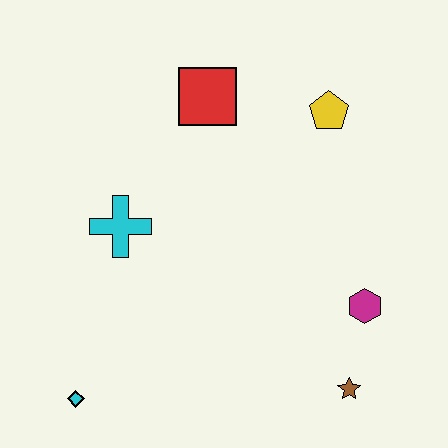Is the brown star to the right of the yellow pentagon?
Yes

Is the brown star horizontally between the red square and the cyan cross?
No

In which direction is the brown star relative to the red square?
The brown star is below the red square.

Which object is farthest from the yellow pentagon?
The cyan diamond is farthest from the yellow pentagon.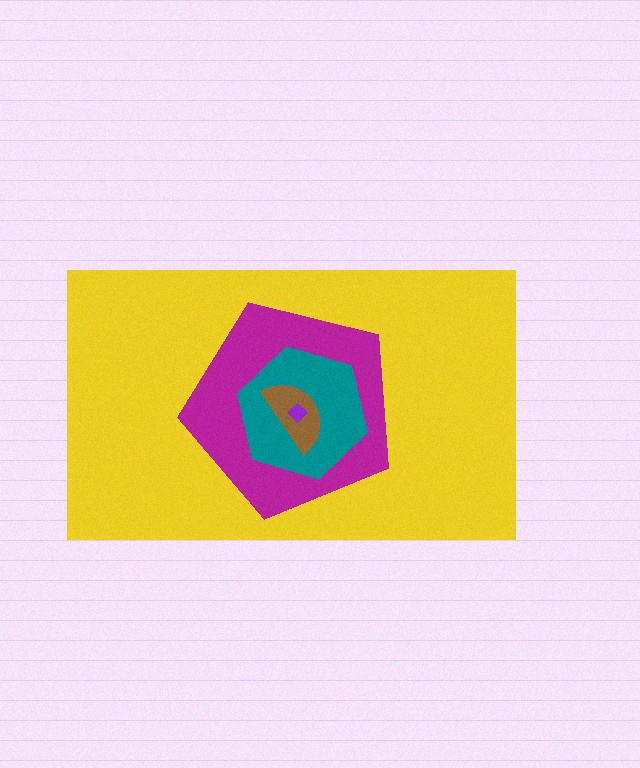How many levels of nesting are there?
5.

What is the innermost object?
The purple diamond.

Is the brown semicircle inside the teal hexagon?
Yes.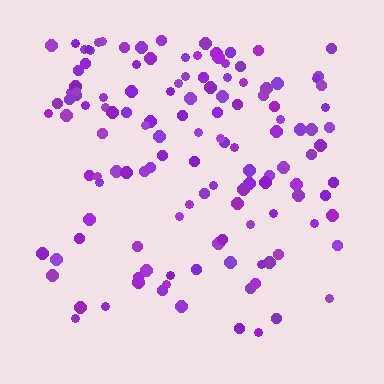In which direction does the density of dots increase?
From bottom to top, with the top side densest.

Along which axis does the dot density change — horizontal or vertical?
Vertical.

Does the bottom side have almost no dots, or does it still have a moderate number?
Still a moderate number, just noticeably fewer than the top.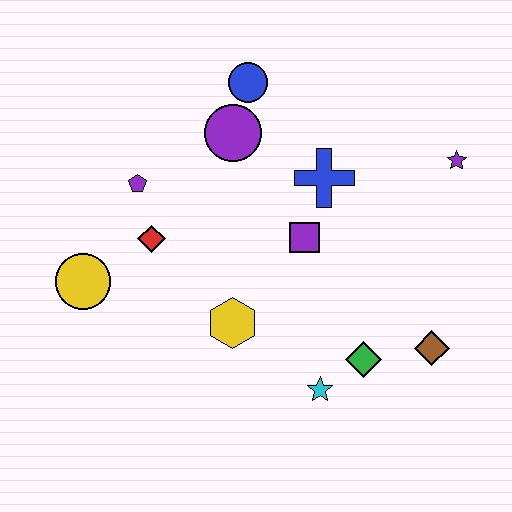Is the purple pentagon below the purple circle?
Yes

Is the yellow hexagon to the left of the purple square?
Yes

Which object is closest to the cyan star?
The green diamond is closest to the cyan star.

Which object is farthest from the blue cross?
The yellow circle is farthest from the blue cross.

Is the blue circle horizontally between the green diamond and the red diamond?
Yes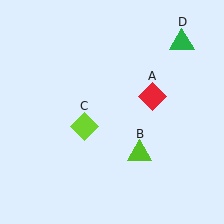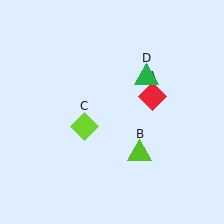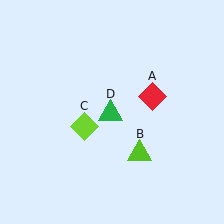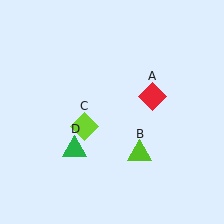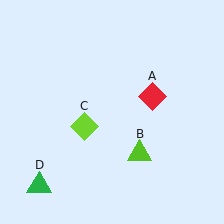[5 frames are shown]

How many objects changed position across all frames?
1 object changed position: green triangle (object D).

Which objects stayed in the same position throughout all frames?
Red diamond (object A) and lime triangle (object B) and lime diamond (object C) remained stationary.